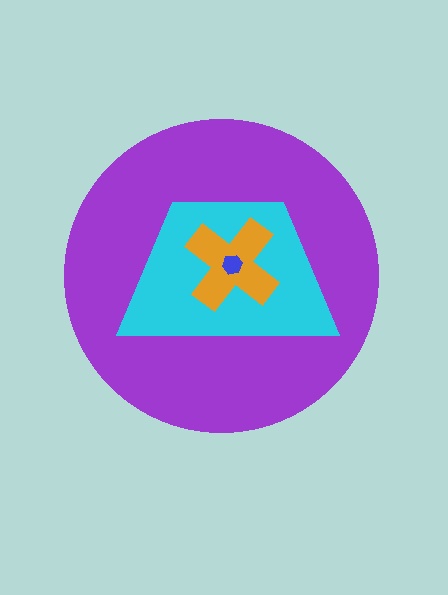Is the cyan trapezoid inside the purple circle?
Yes.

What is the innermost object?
The blue hexagon.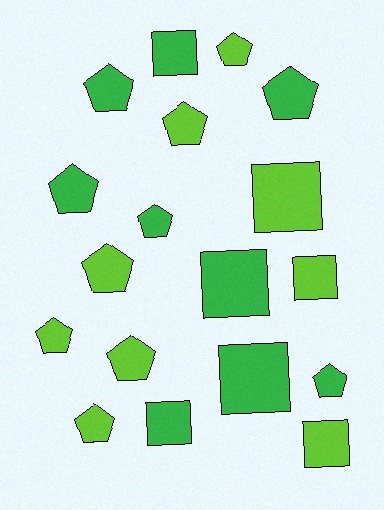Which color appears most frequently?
Green, with 9 objects.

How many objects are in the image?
There are 18 objects.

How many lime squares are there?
There are 3 lime squares.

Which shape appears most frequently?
Pentagon, with 11 objects.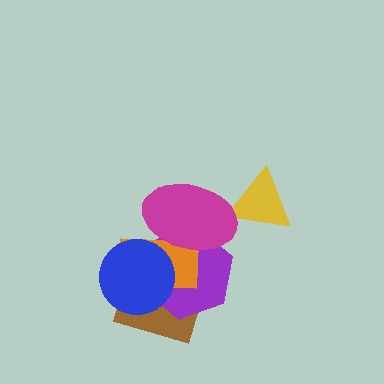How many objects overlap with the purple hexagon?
4 objects overlap with the purple hexagon.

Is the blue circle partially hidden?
No, no other shape covers it.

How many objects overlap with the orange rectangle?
4 objects overlap with the orange rectangle.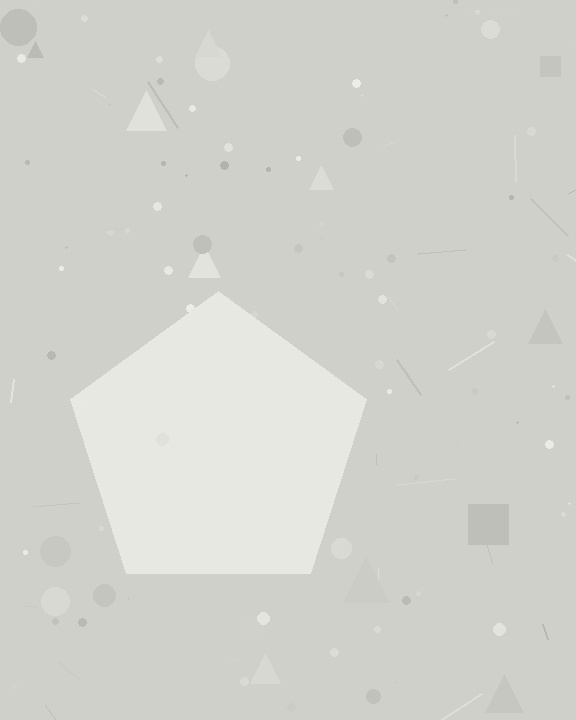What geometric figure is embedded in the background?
A pentagon is embedded in the background.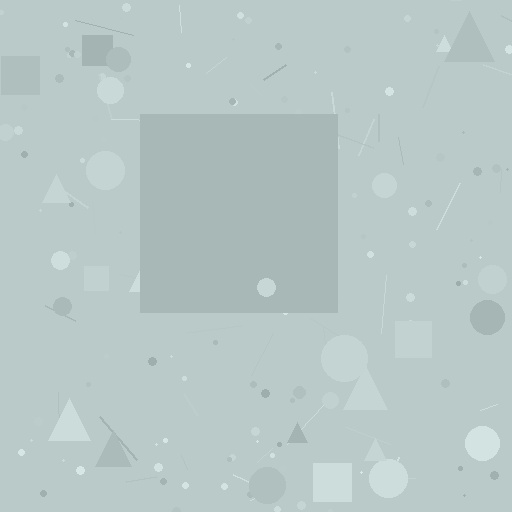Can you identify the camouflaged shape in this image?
The camouflaged shape is a square.